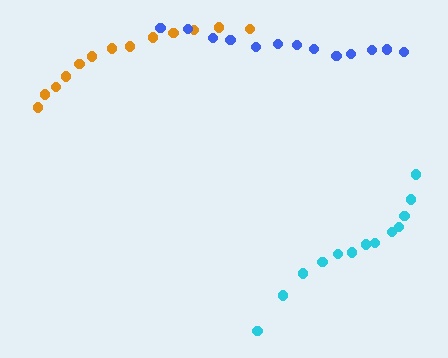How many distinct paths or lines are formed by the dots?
There are 3 distinct paths.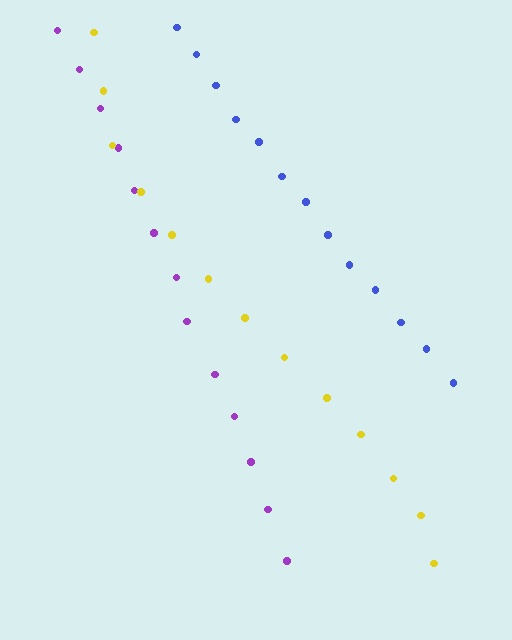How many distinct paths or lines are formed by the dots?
There are 3 distinct paths.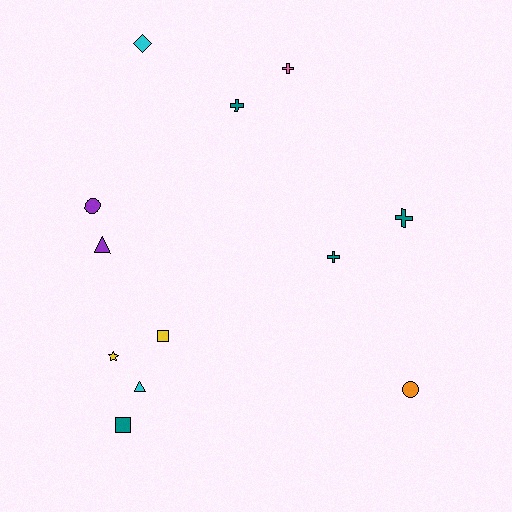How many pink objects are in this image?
There is 1 pink object.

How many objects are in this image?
There are 12 objects.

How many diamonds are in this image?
There is 1 diamond.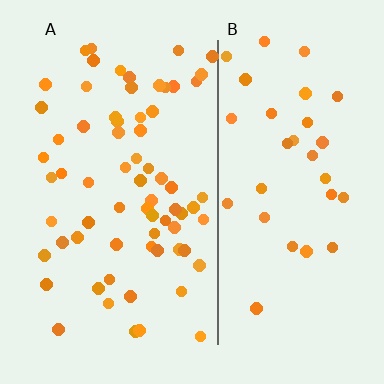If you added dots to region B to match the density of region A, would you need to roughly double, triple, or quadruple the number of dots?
Approximately double.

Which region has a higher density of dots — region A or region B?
A (the left).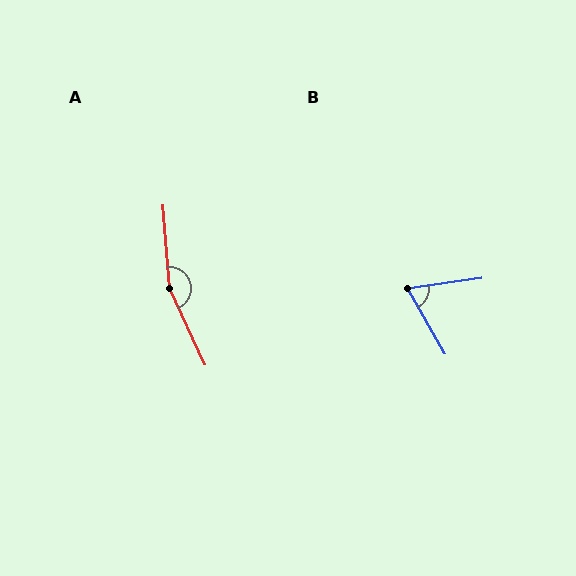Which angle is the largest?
A, at approximately 160 degrees.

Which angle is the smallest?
B, at approximately 68 degrees.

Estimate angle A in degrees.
Approximately 160 degrees.